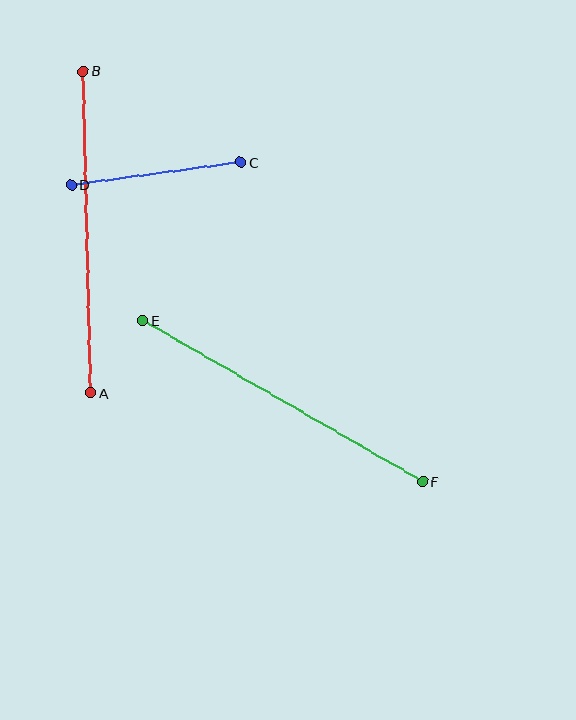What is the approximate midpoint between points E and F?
The midpoint is at approximately (283, 401) pixels.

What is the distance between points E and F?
The distance is approximately 323 pixels.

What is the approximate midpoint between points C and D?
The midpoint is at approximately (156, 174) pixels.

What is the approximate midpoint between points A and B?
The midpoint is at approximately (87, 232) pixels.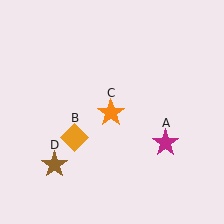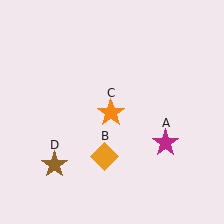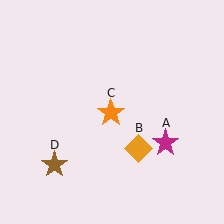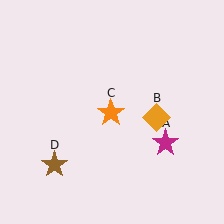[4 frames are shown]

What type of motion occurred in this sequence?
The orange diamond (object B) rotated counterclockwise around the center of the scene.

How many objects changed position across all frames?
1 object changed position: orange diamond (object B).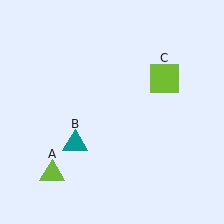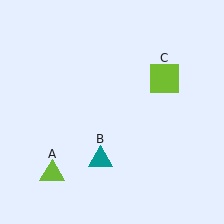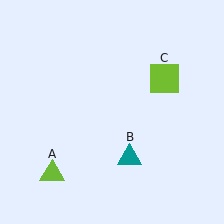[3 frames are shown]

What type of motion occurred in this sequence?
The teal triangle (object B) rotated counterclockwise around the center of the scene.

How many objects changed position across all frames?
1 object changed position: teal triangle (object B).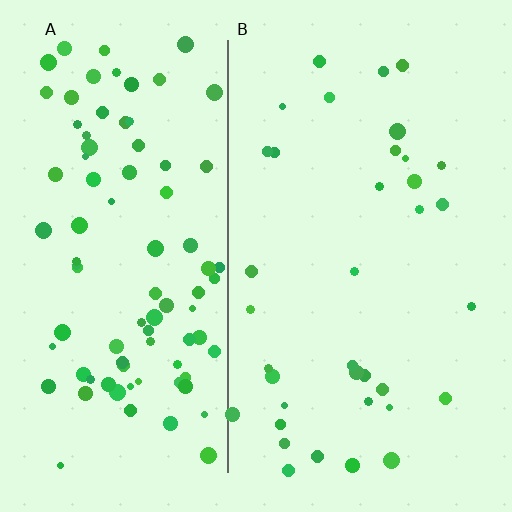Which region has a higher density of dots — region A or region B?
A (the left).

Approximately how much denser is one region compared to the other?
Approximately 2.5× — region A over region B.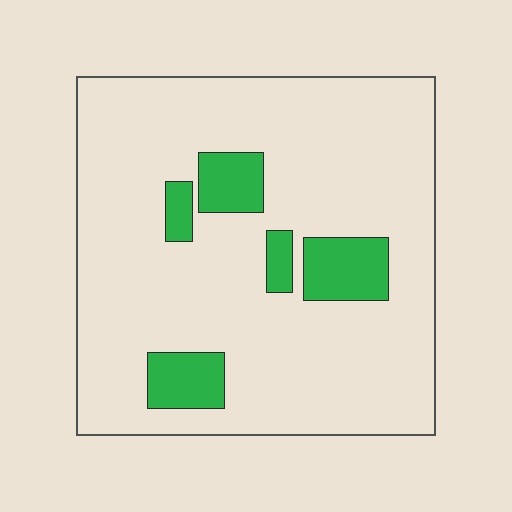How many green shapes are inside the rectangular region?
5.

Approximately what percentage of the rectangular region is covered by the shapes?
Approximately 15%.